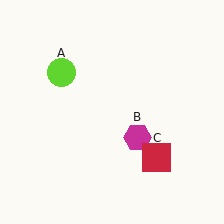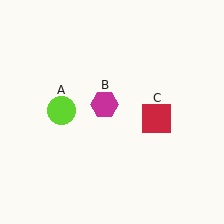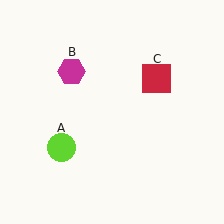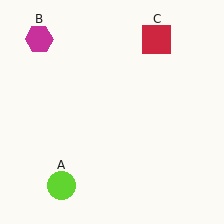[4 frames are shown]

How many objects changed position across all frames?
3 objects changed position: lime circle (object A), magenta hexagon (object B), red square (object C).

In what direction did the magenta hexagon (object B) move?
The magenta hexagon (object B) moved up and to the left.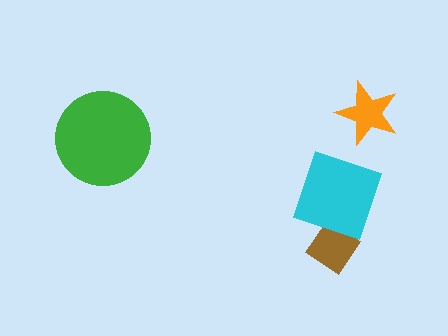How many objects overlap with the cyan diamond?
1 object overlaps with the cyan diamond.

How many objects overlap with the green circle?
0 objects overlap with the green circle.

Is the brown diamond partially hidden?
Yes, it is partially covered by another shape.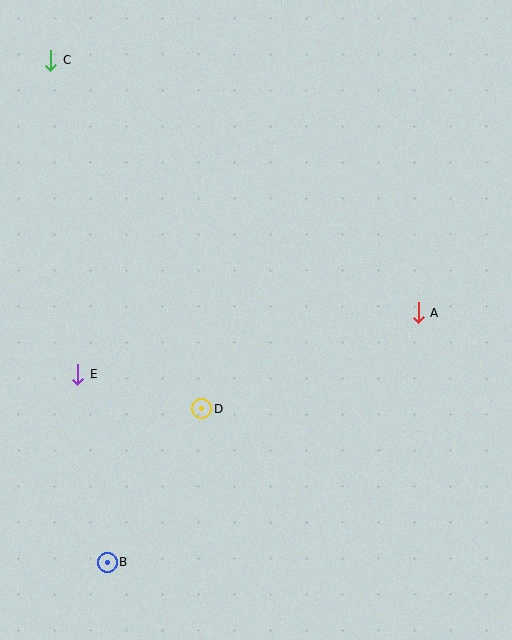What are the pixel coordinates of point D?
Point D is at (202, 409).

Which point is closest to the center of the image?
Point D at (202, 409) is closest to the center.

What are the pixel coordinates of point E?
Point E is at (78, 374).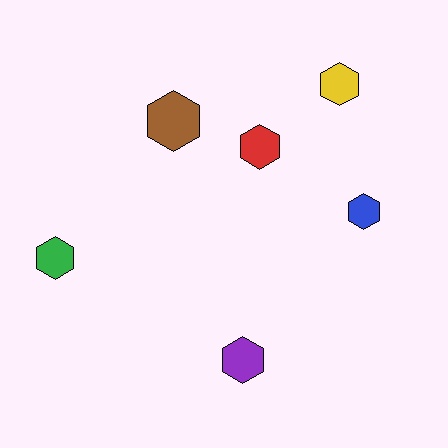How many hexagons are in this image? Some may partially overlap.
There are 6 hexagons.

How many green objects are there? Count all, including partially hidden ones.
There is 1 green object.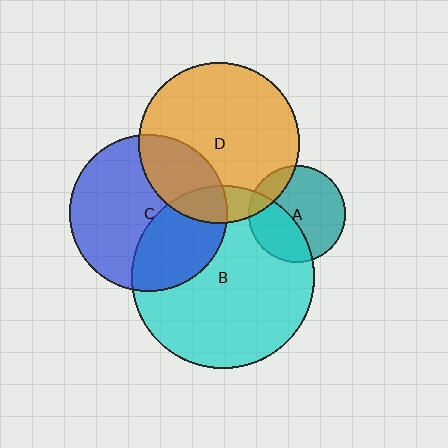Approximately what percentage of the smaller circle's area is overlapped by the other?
Approximately 35%.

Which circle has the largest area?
Circle B (cyan).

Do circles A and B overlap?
Yes.